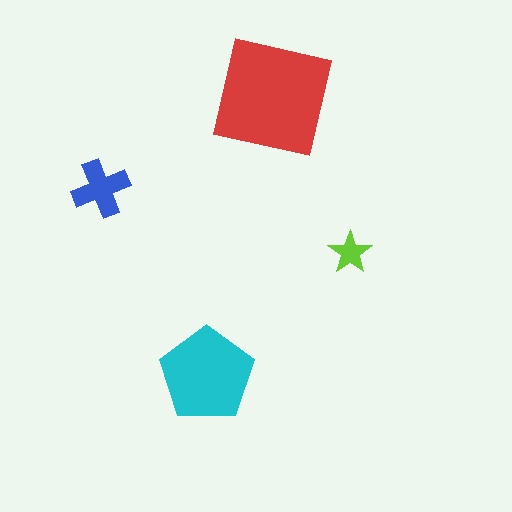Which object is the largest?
The red square.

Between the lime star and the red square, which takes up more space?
The red square.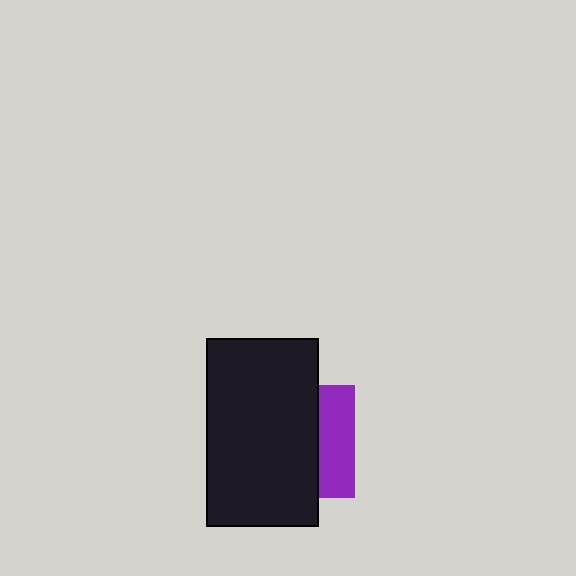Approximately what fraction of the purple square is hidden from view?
Roughly 68% of the purple square is hidden behind the black rectangle.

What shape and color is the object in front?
The object in front is a black rectangle.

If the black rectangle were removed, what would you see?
You would see the complete purple square.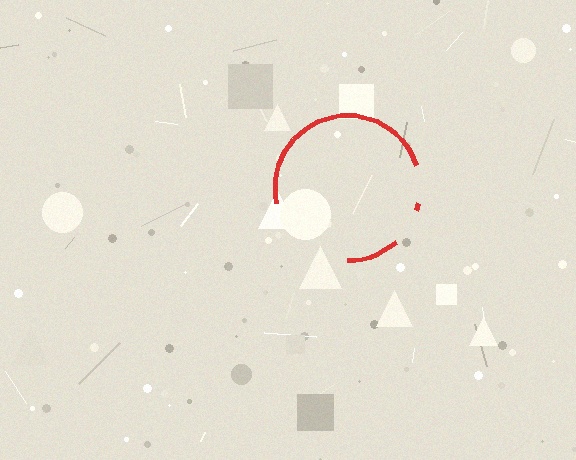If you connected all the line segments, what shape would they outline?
They would outline a circle.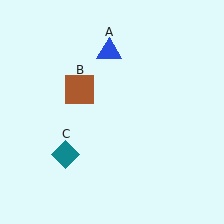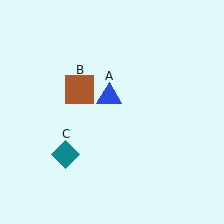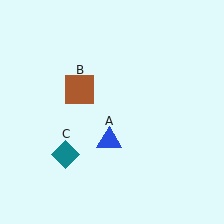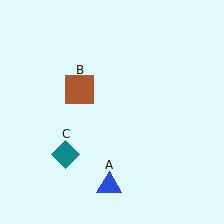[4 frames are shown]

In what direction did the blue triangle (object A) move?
The blue triangle (object A) moved down.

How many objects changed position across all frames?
1 object changed position: blue triangle (object A).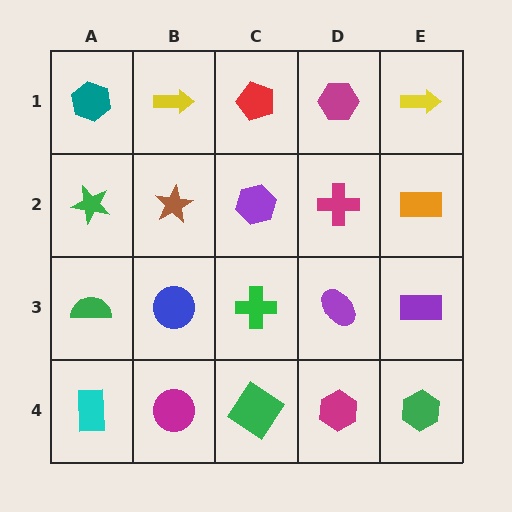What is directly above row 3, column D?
A magenta cross.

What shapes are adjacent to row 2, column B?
A yellow arrow (row 1, column B), a blue circle (row 3, column B), a green star (row 2, column A), a purple hexagon (row 2, column C).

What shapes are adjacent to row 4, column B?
A blue circle (row 3, column B), a cyan rectangle (row 4, column A), a green diamond (row 4, column C).